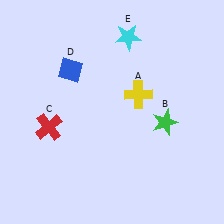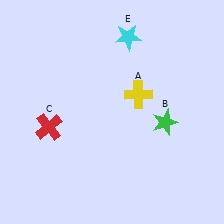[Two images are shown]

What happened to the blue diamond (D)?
The blue diamond (D) was removed in Image 2. It was in the top-left area of Image 1.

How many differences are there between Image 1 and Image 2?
There is 1 difference between the two images.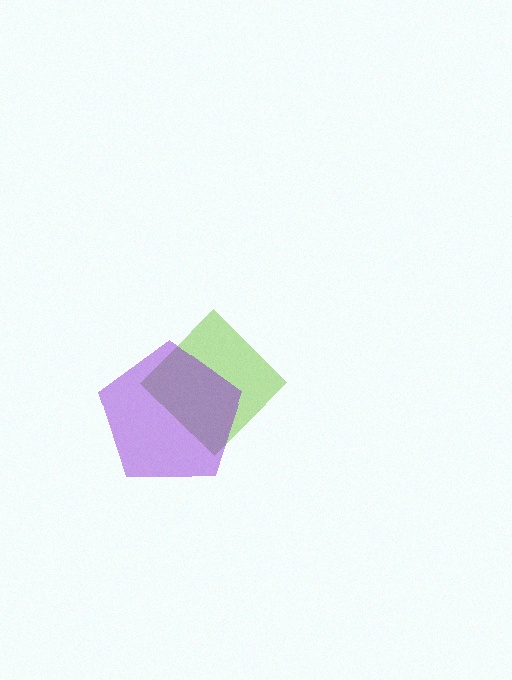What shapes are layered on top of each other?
The layered shapes are: a lime diamond, a purple pentagon.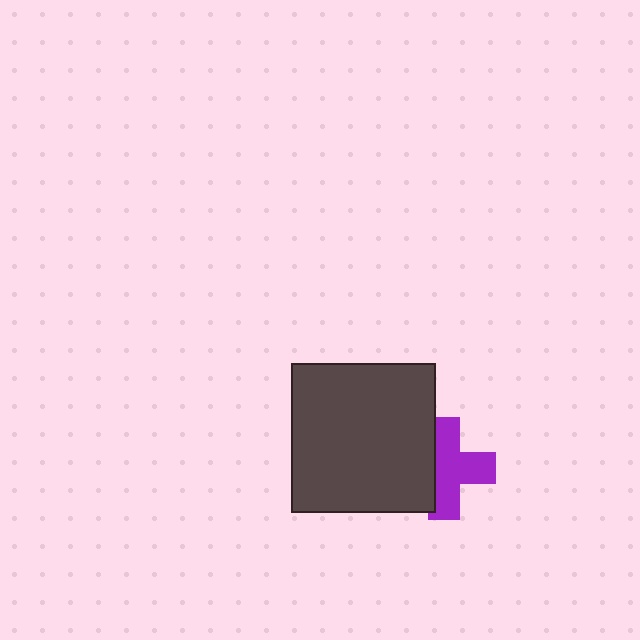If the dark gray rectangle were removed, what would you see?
You would see the complete purple cross.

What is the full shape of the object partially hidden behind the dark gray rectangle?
The partially hidden object is a purple cross.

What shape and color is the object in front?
The object in front is a dark gray rectangle.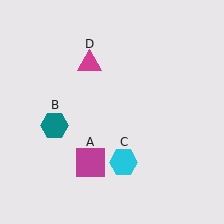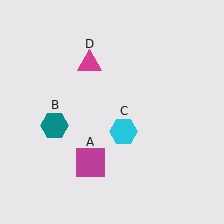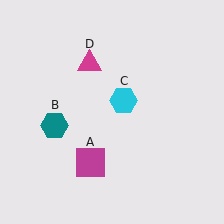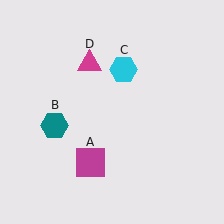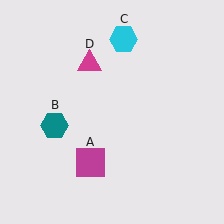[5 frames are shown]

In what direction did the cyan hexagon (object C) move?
The cyan hexagon (object C) moved up.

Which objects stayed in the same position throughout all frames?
Magenta square (object A) and teal hexagon (object B) and magenta triangle (object D) remained stationary.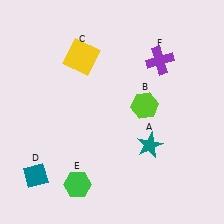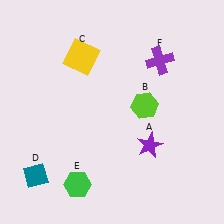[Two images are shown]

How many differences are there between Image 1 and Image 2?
There is 1 difference between the two images.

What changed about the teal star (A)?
In Image 1, A is teal. In Image 2, it changed to purple.